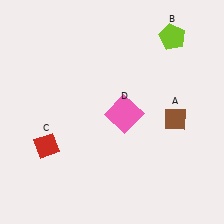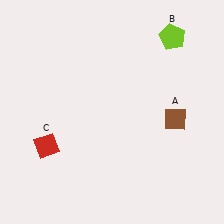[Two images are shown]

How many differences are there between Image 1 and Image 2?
There is 1 difference between the two images.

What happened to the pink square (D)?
The pink square (D) was removed in Image 2. It was in the bottom-right area of Image 1.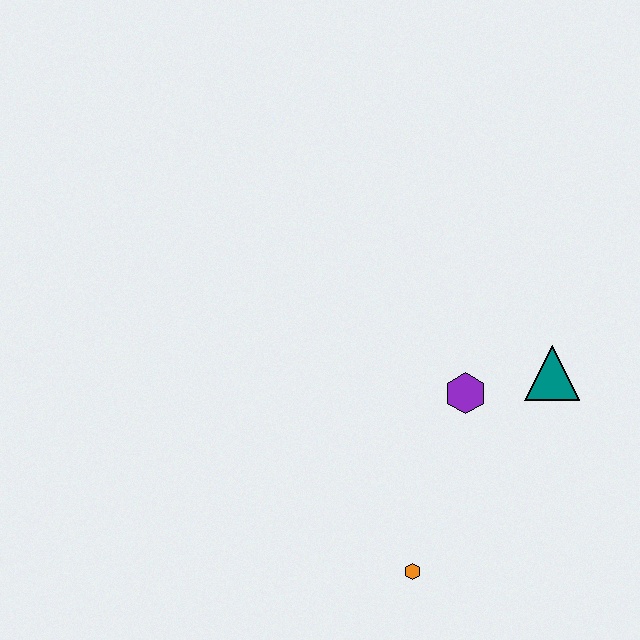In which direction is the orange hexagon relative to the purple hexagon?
The orange hexagon is below the purple hexagon.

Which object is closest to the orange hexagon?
The purple hexagon is closest to the orange hexagon.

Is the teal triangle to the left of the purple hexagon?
No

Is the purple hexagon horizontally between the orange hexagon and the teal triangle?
Yes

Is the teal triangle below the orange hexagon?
No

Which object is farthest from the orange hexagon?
The teal triangle is farthest from the orange hexagon.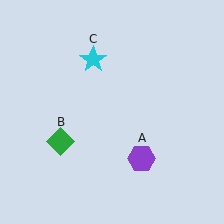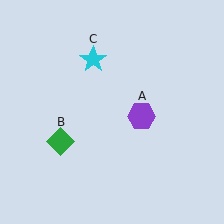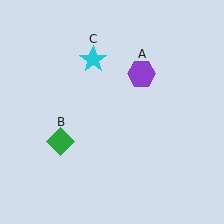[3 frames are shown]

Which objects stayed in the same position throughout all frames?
Green diamond (object B) and cyan star (object C) remained stationary.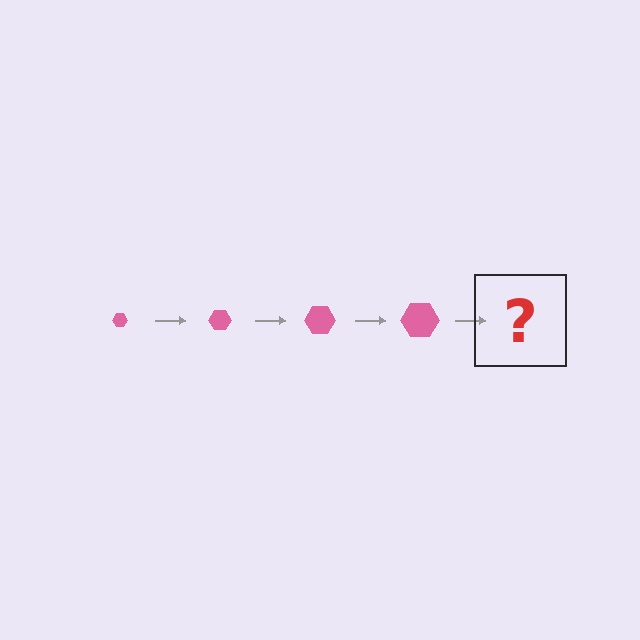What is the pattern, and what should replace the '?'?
The pattern is that the hexagon gets progressively larger each step. The '?' should be a pink hexagon, larger than the previous one.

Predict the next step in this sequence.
The next step is a pink hexagon, larger than the previous one.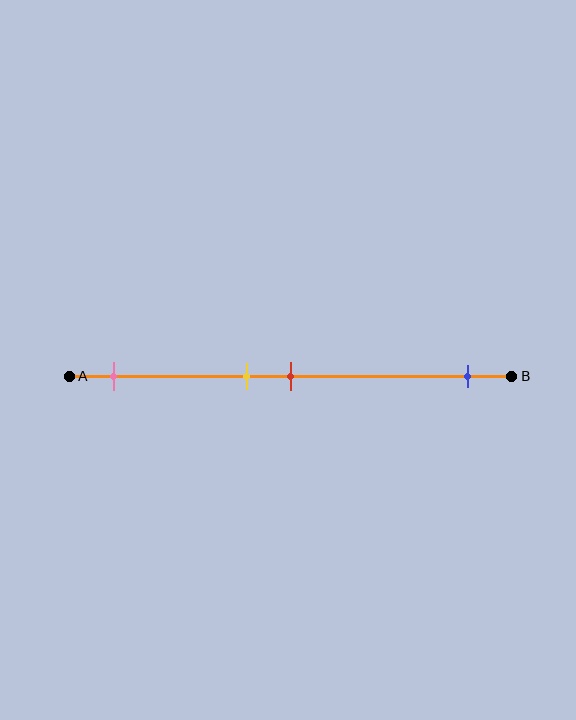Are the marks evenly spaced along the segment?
No, the marks are not evenly spaced.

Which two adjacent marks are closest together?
The yellow and red marks are the closest adjacent pair.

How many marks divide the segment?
There are 4 marks dividing the segment.